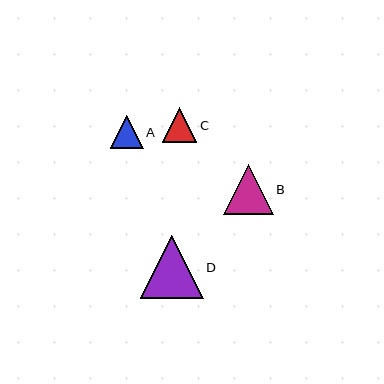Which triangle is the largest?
Triangle D is the largest with a size of approximately 63 pixels.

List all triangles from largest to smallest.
From largest to smallest: D, B, C, A.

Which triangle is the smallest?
Triangle A is the smallest with a size of approximately 32 pixels.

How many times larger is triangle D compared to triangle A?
Triangle D is approximately 1.9 times the size of triangle A.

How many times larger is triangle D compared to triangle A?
Triangle D is approximately 1.9 times the size of triangle A.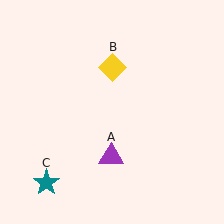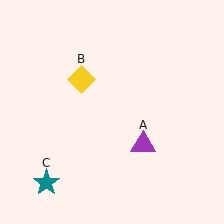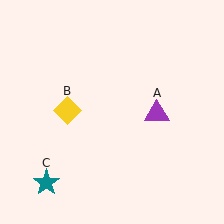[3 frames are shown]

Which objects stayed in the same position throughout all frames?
Teal star (object C) remained stationary.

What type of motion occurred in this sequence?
The purple triangle (object A), yellow diamond (object B) rotated counterclockwise around the center of the scene.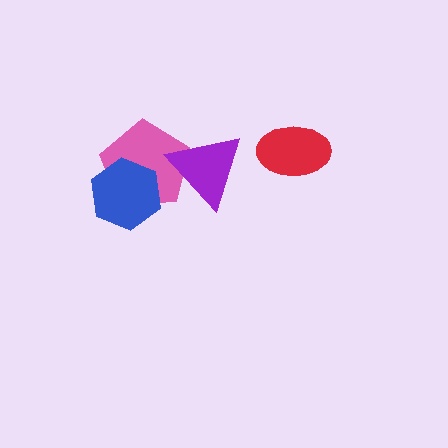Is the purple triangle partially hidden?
No, no other shape covers it.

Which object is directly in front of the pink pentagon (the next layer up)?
The purple triangle is directly in front of the pink pentagon.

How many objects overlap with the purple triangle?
1 object overlaps with the purple triangle.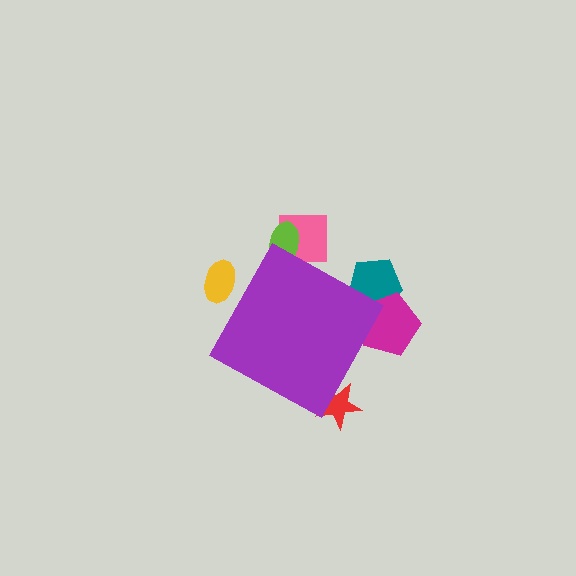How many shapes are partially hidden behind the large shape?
6 shapes are partially hidden.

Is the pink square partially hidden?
Yes, the pink square is partially hidden behind the purple diamond.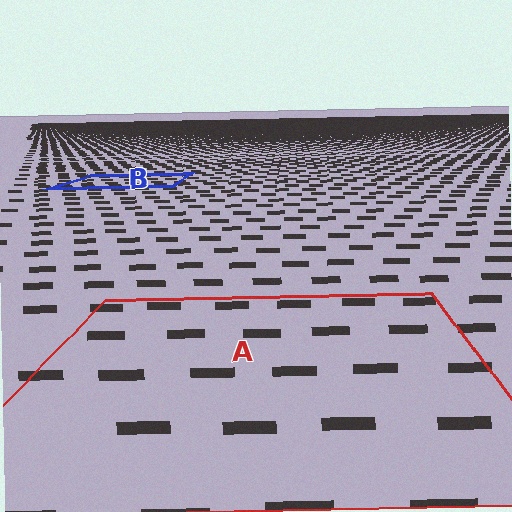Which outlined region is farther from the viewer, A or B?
Region B is farther from the viewer — the texture elements inside it appear smaller and more densely packed.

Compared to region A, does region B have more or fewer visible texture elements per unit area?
Region B has more texture elements per unit area — they are packed more densely because it is farther away.